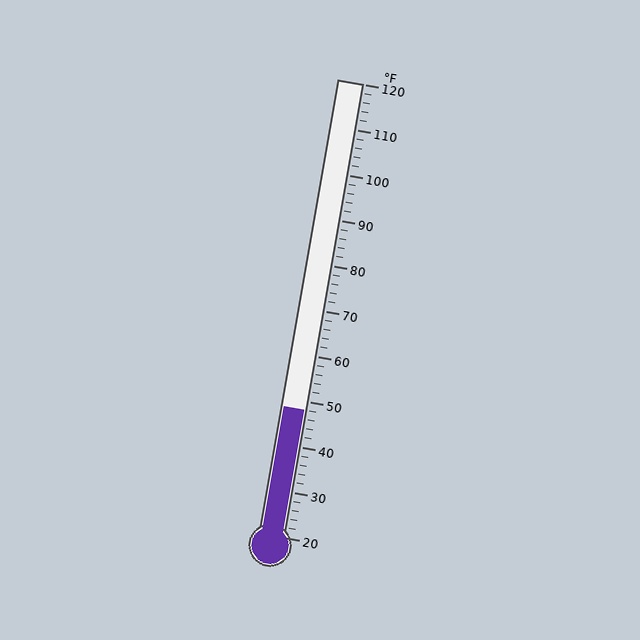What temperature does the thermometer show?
The thermometer shows approximately 48°F.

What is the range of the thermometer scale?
The thermometer scale ranges from 20°F to 120°F.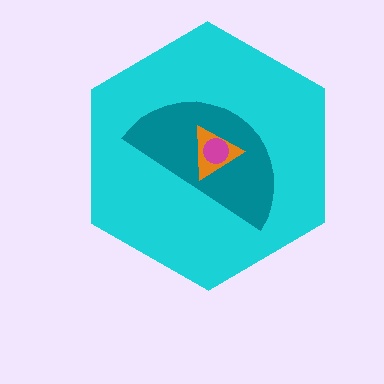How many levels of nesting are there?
4.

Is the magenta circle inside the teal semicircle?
Yes.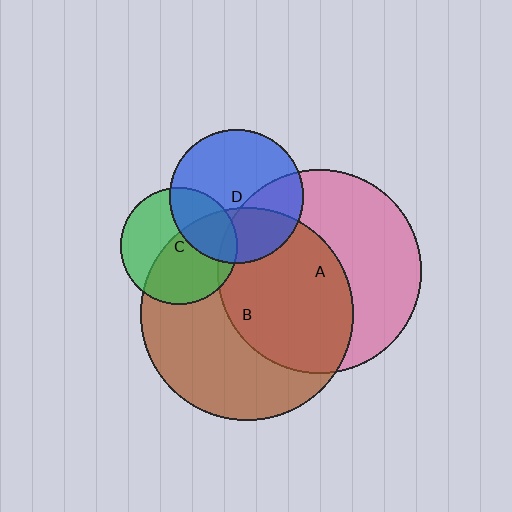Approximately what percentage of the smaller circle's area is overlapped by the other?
Approximately 10%.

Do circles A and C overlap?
Yes.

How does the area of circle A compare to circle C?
Approximately 3.1 times.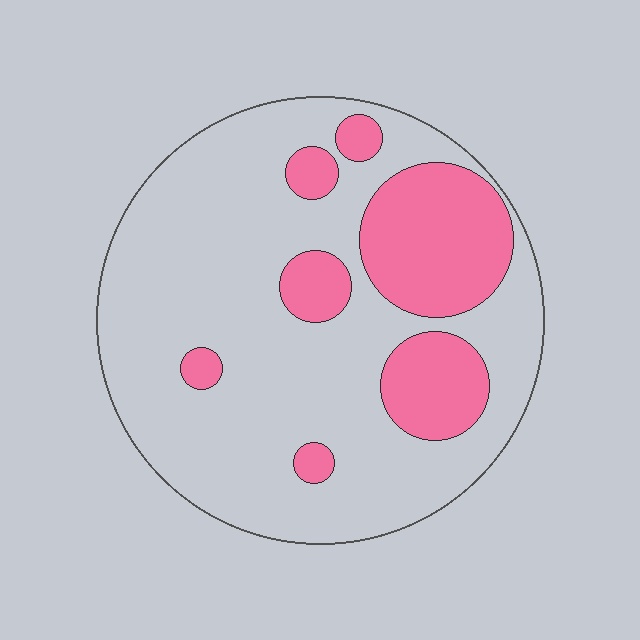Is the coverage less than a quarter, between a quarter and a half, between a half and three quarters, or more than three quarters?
Less than a quarter.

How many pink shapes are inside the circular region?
7.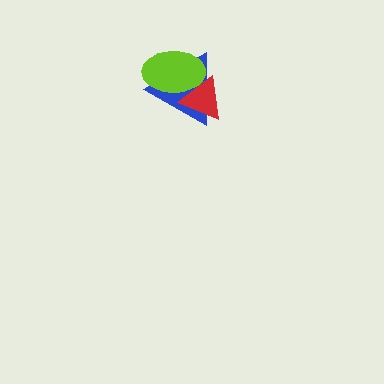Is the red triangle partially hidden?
Yes, it is partially covered by another shape.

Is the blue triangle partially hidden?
Yes, it is partially covered by another shape.